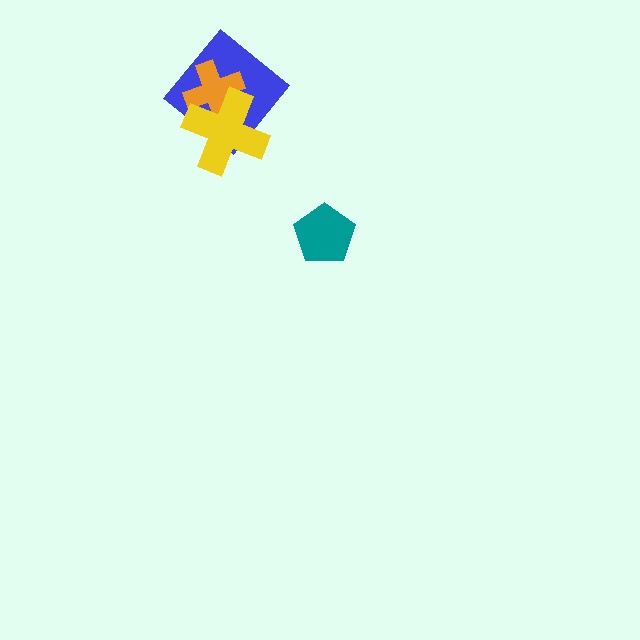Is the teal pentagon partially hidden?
No, no other shape covers it.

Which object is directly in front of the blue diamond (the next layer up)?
The orange cross is directly in front of the blue diamond.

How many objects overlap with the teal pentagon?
0 objects overlap with the teal pentagon.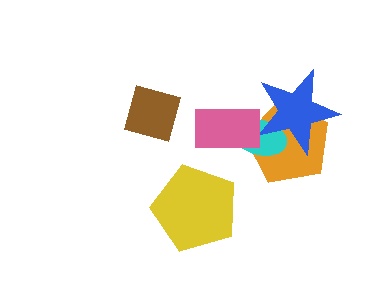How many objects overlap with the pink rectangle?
2 objects overlap with the pink rectangle.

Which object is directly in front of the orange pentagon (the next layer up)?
The cyan ellipse is directly in front of the orange pentagon.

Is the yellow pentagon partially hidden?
No, no other shape covers it.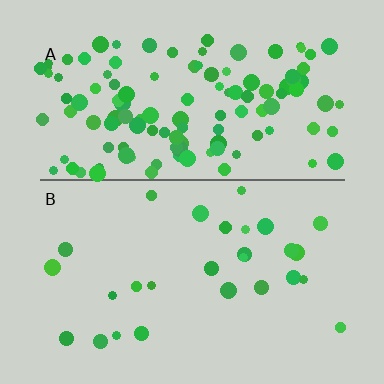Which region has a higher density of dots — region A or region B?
A (the top).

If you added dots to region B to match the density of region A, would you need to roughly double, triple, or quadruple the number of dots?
Approximately quadruple.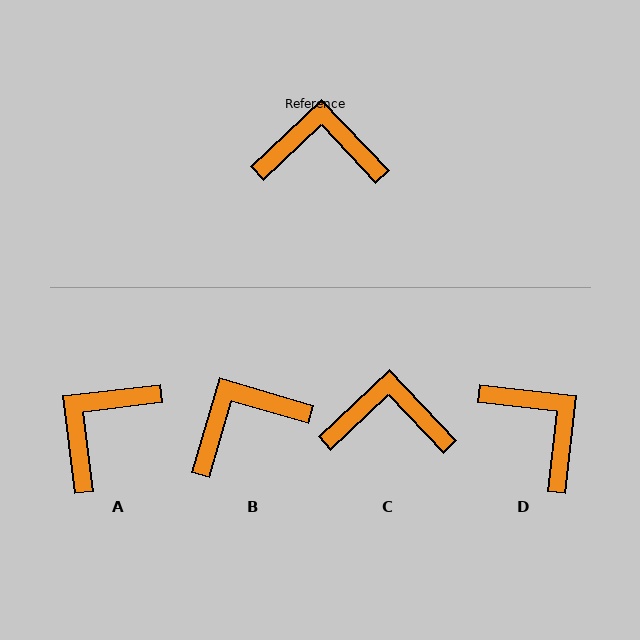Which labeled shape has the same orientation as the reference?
C.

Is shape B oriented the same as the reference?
No, it is off by about 30 degrees.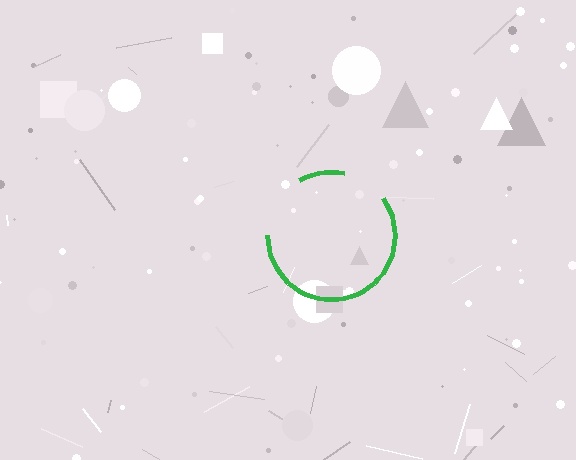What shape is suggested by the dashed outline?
The dashed outline suggests a circle.